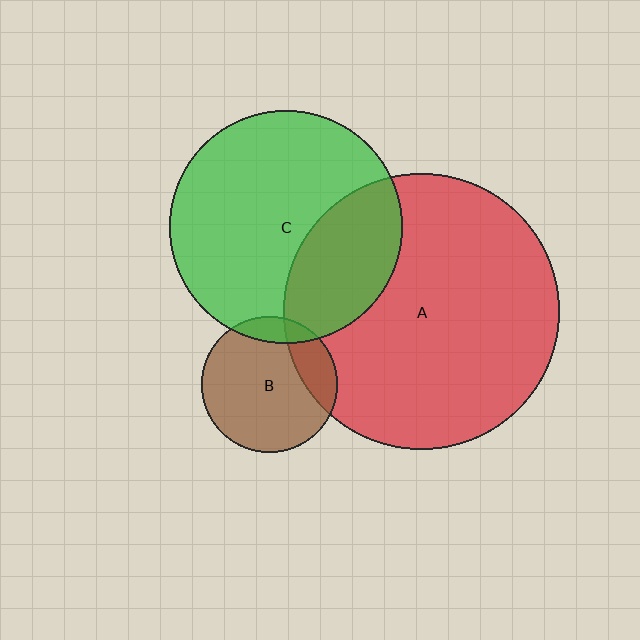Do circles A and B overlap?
Yes.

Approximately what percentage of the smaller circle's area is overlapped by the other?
Approximately 20%.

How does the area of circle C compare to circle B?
Approximately 2.9 times.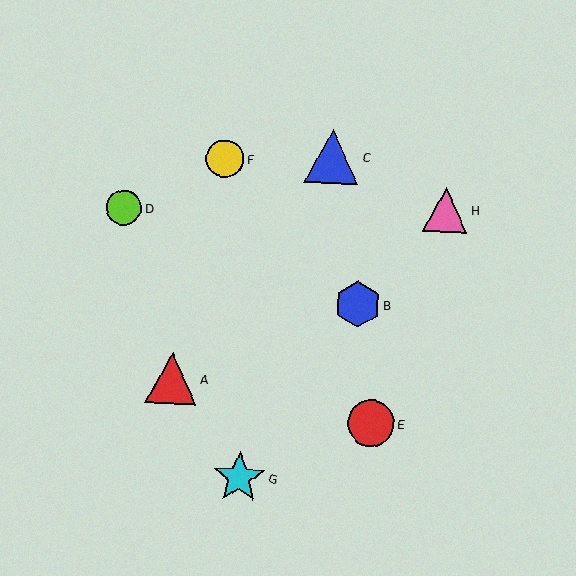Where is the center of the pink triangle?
The center of the pink triangle is at (446, 209).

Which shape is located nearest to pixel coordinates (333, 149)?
The blue triangle (labeled C) at (332, 157) is nearest to that location.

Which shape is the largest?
The blue triangle (labeled C) is the largest.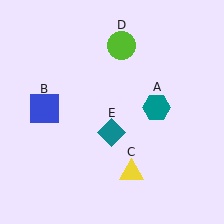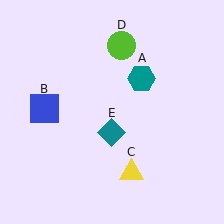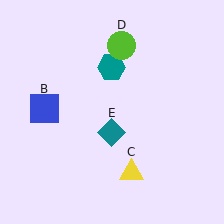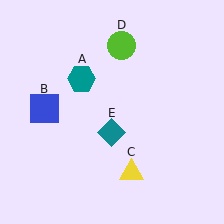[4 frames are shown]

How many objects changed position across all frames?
1 object changed position: teal hexagon (object A).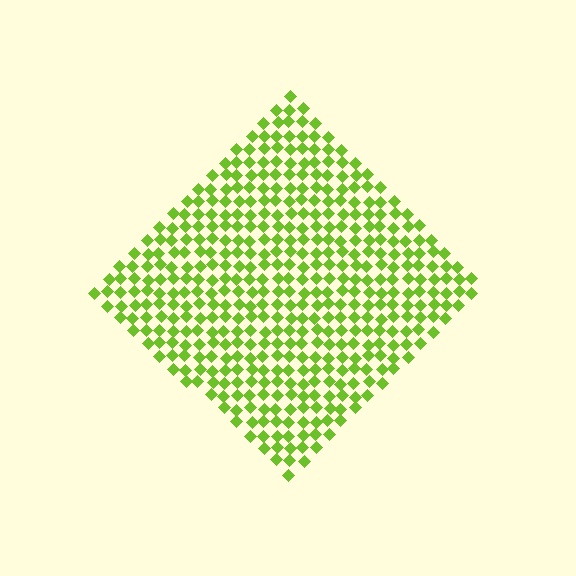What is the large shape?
The large shape is a diamond.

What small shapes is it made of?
It is made of small diamonds.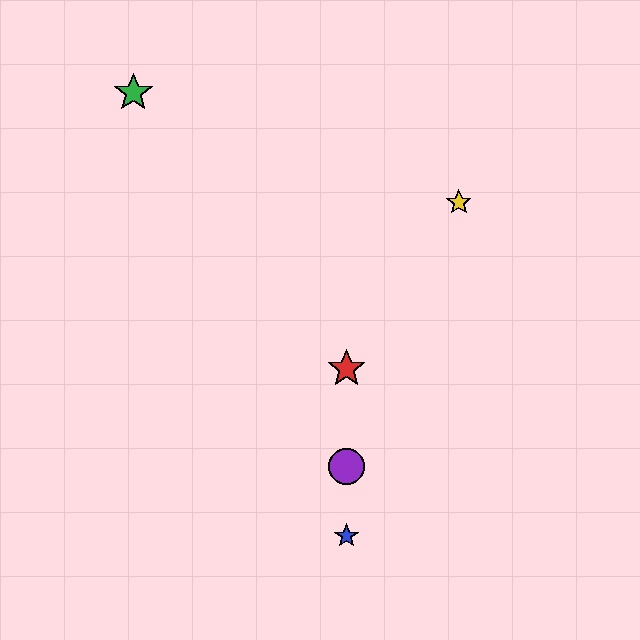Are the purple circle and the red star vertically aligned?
Yes, both are at x≈347.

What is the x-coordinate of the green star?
The green star is at x≈133.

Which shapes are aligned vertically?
The red star, the blue star, the purple circle are aligned vertically.